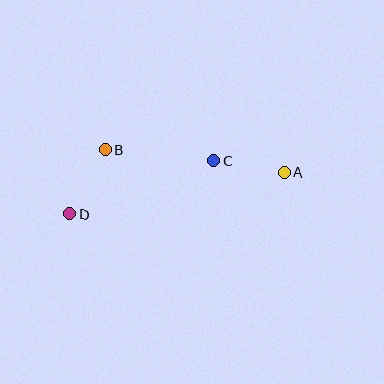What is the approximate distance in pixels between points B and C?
The distance between B and C is approximately 109 pixels.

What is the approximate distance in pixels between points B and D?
The distance between B and D is approximately 74 pixels.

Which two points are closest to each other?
Points A and C are closest to each other.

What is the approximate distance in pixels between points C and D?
The distance between C and D is approximately 154 pixels.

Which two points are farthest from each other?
Points A and D are farthest from each other.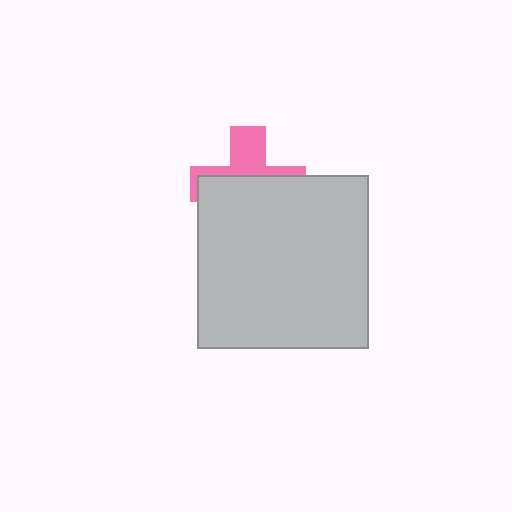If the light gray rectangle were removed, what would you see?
You would see the complete pink cross.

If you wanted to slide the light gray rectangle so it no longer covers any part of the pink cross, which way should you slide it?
Slide it down — that is the most direct way to separate the two shapes.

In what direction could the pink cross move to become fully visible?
The pink cross could move up. That would shift it out from behind the light gray rectangle entirely.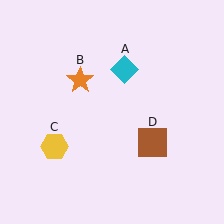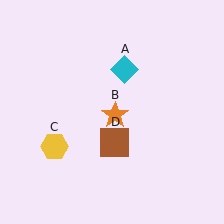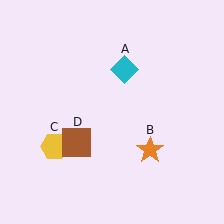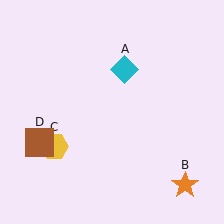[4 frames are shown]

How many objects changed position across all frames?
2 objects changed position: orange star (object B), brown square (object D).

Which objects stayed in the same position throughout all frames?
Cyan diamond (object A) and yellow hexagon (object C) remained stationary.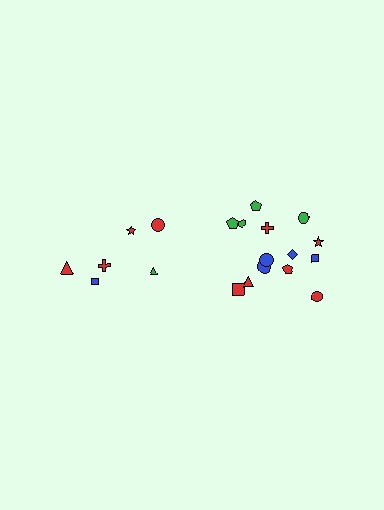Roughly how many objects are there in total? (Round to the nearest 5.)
Roughly 20 objects in total.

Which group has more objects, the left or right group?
The right group.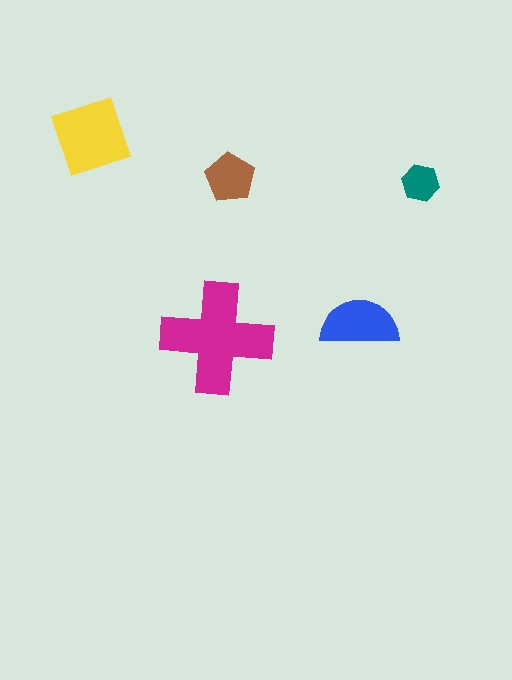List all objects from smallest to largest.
The teal hexagon, the brown pentagon, the blue semicircle, the yellow diamond, the magenta cross.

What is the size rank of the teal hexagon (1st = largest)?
5th.